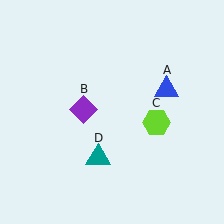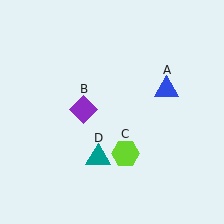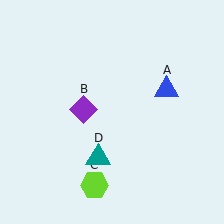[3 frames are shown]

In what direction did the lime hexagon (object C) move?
The lime hexagon (object C) moved down and to the left.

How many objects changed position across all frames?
1 object changed position: lime hexagon (object C).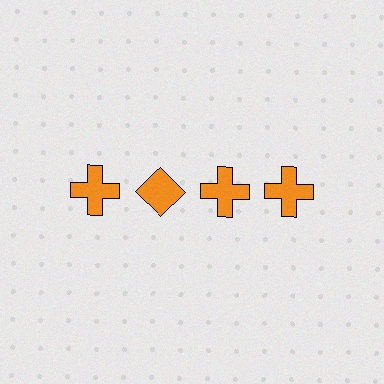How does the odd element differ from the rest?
It has a different shape: diamond instead of cross.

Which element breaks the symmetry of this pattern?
The orange diamond in the top row, second from left column breaks the symmetry. All other shapes are orange crosses.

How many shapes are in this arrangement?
There are 4 shapes arranged in a grid pattern.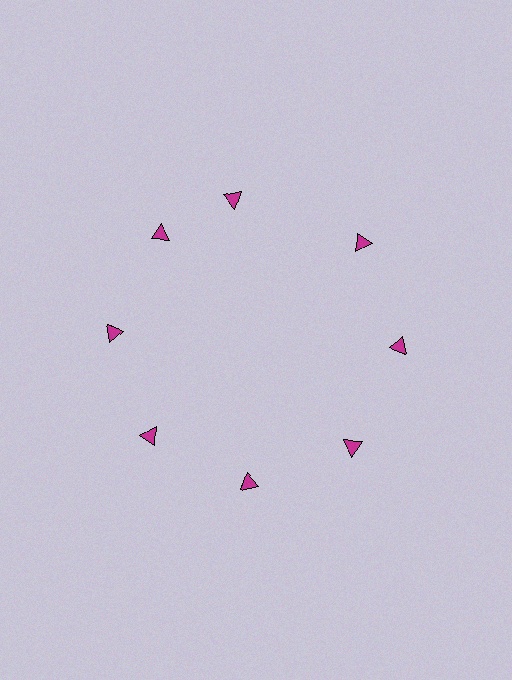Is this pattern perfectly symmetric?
No. The 8 magenta triangles are arranged in a ring, but one element near the 12 o'clock position is rotated out of alignment along the ring, breaking the 8-fold rotational symmetry.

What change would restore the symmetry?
The symmetry would be restored by rotating it back into even spacing with its neighbors so that all 8 triangles sit at equal angles and equal distance from the center.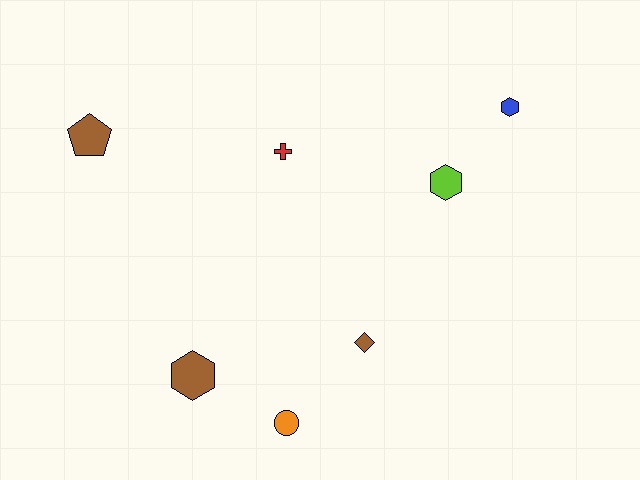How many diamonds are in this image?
There is 1 diamond.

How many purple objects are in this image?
There are no purple objects.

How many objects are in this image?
There are 7 objects.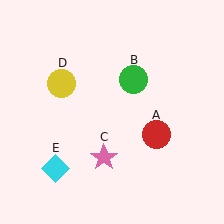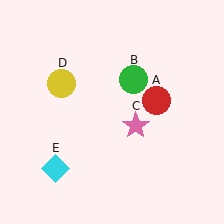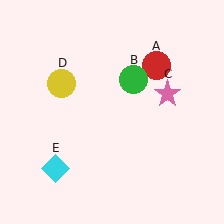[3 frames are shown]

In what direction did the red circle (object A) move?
The red circle (object A) moved up.